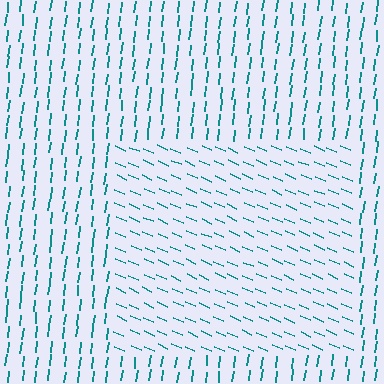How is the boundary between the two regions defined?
The boundary is defined purely by a change in line orientation (approximately 73 degrees difference). All lines are the same color and thickness.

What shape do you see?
I see a rectangle.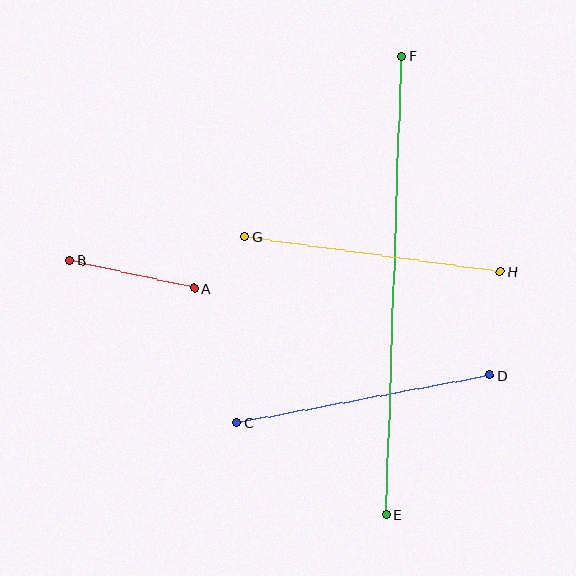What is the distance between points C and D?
The distance is approximately 257 pixels.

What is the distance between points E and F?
The distance is approximately 458 pixels.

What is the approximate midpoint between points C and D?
The midpoint is at approximately (363, 399) pixels.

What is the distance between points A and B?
The distance is approximately 127 pixels.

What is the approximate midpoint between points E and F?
The midpoint is at approximately (394, 285) pixels.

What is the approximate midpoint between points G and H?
The midpoint is at approximately (372, 254) pixels.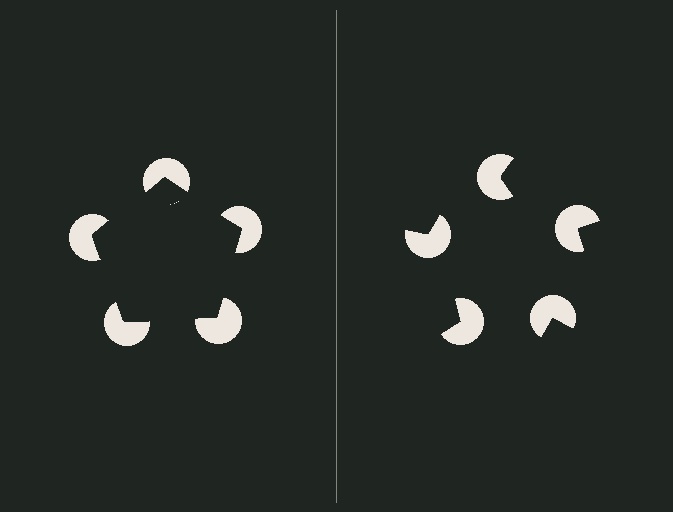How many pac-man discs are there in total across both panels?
10 — 5 on each side.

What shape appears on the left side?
An illusory pentagon.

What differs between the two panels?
The pac-man discs are positioned identically on both sides; only the wedge orientations differ. On the left they align to a pentagon; on the right they are misaligned.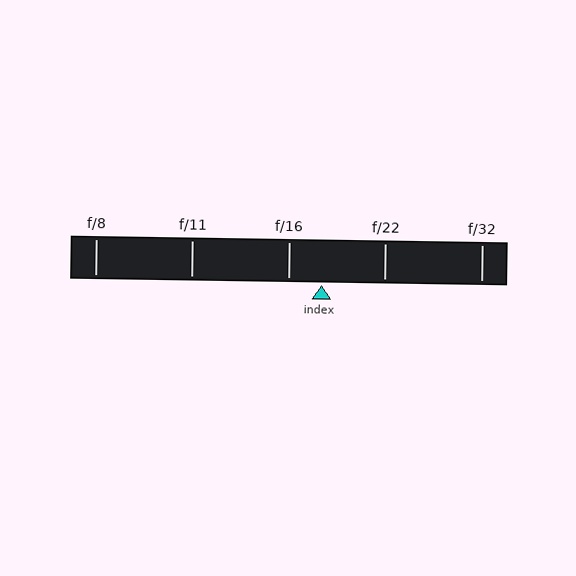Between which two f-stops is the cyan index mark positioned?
The index mark is between f/16 and f/22.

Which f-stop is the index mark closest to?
The index mark is closest to f/16.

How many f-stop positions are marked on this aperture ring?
There are 5 f-stop positions marked.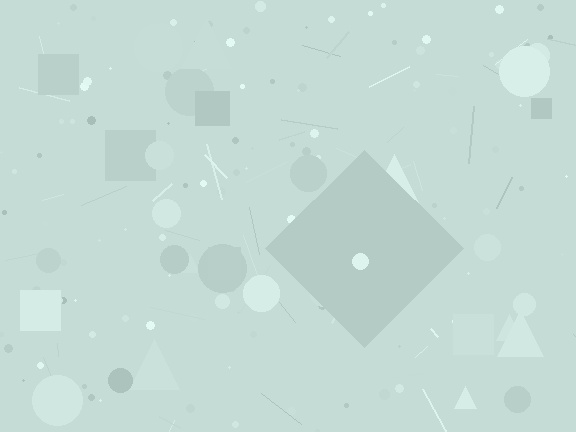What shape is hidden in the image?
A diamond is hidden in the image.